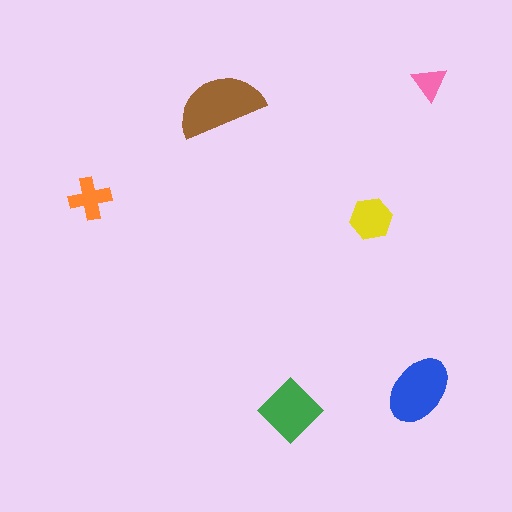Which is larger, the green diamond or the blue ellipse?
The blue ellipse.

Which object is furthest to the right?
The pink triangle is rightmost.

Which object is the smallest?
The pink triangle.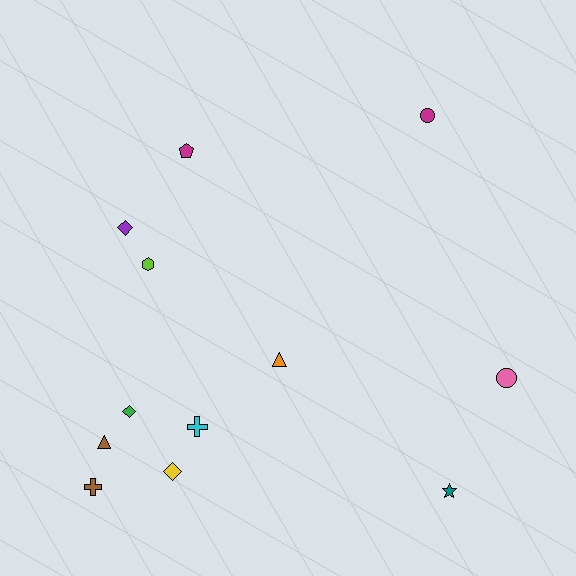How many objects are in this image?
There are 12 objects.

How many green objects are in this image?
There is 1 green object.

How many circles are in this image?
There are 2 circles.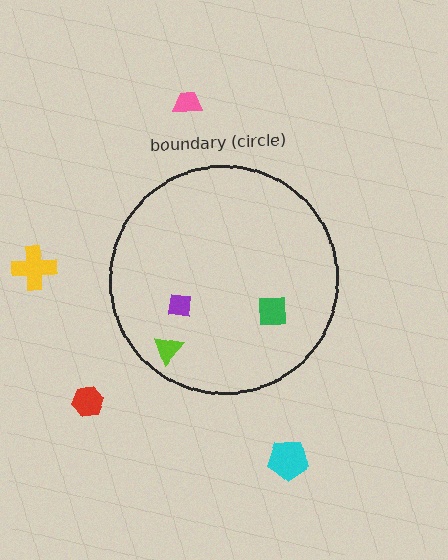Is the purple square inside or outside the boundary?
Inside.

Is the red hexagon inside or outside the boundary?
Outside.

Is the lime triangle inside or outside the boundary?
Inside.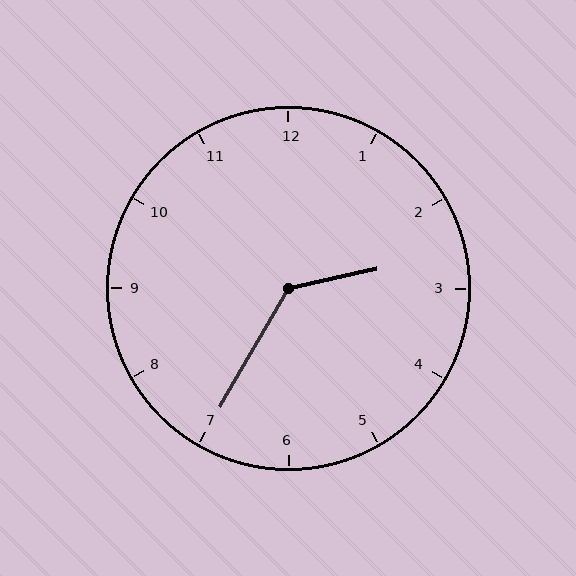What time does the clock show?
2:35.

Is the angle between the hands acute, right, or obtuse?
It is obtuse.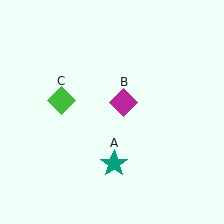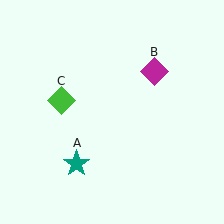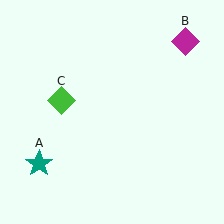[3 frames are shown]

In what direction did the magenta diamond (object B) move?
The magenta diamond (object B) moved up and to the right.